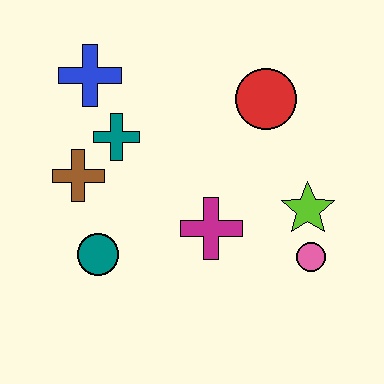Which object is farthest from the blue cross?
The pink circle is farthest from the blue cross.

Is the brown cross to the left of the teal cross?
Yes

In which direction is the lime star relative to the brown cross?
The lime star is to the right of the brown cross.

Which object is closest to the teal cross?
The brown cross is closest to the teal cross.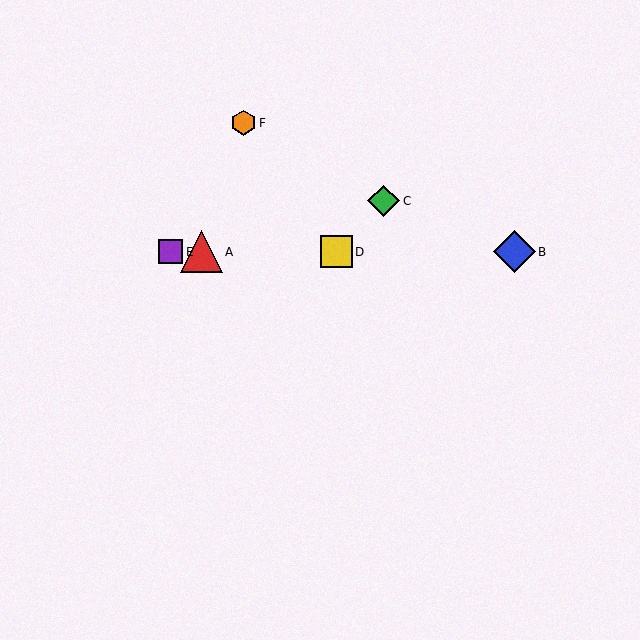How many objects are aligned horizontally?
4 objects (A, B, D, E) are aligned horizontally.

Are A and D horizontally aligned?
Yes, both are at y≈252.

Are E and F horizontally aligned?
No, E is at y≈252 and F is at y≈123.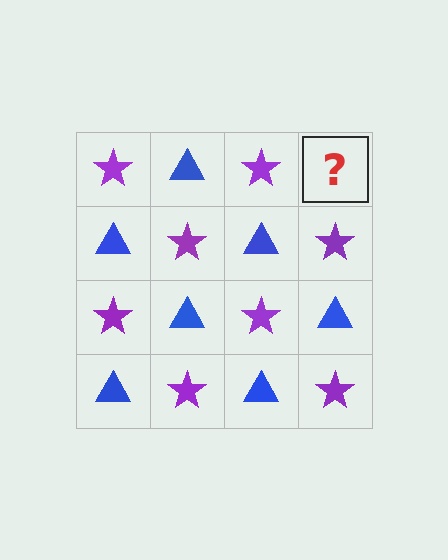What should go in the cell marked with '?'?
The missing cell should contain a blue triangle.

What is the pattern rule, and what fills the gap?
The rule is that it alternates purple star and blue triangle in a checkerboard pattern. The gap should be filled with a blue triangle.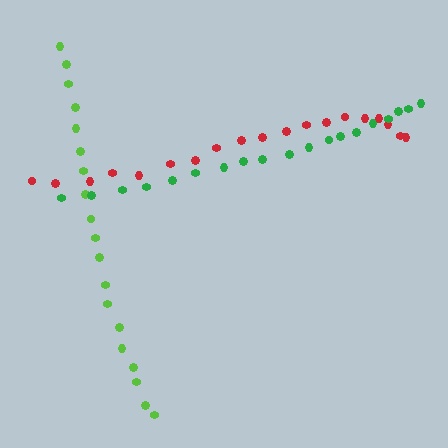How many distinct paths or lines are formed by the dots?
There are 3 distinct paths.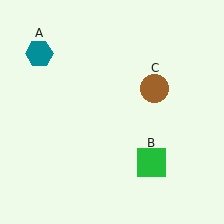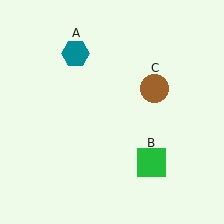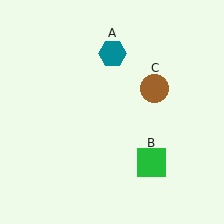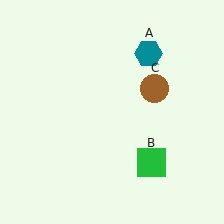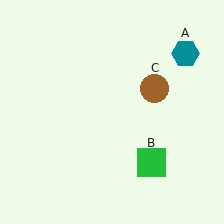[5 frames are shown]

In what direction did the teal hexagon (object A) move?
The teal hexagon (object A) moved right.